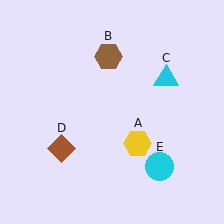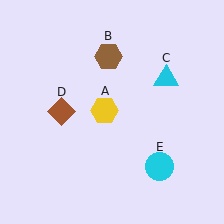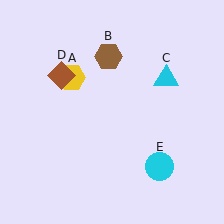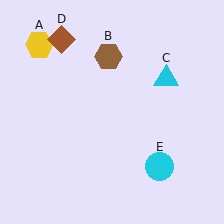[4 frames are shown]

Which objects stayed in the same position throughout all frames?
Brown hexagon (object B) and cyan triangle (object C) and cyan circle (object E) remained stationary.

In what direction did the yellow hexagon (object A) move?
The yellow hexagon (object A) moved up and to the left.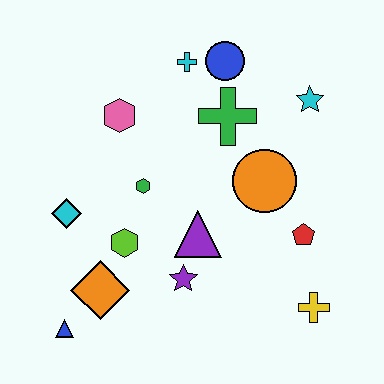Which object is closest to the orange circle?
The red pentagon is closest to the orange circle.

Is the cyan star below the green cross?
No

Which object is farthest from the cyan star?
The blue triangle is farthest from the cyan star.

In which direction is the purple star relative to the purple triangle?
The purple star is below the purple triangle.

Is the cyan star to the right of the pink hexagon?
Yes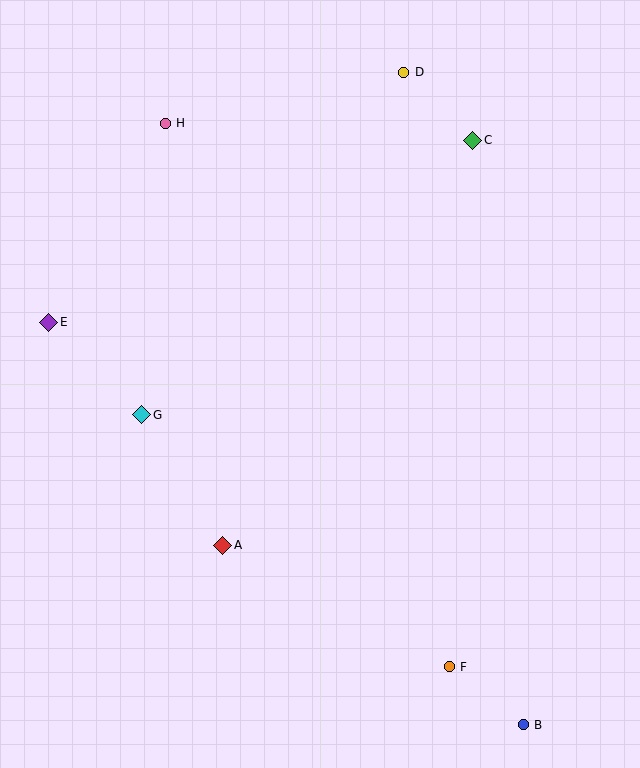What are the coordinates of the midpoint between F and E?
The midpoint between F and E is at (249, 495).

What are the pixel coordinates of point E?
Point E is at (49, 322).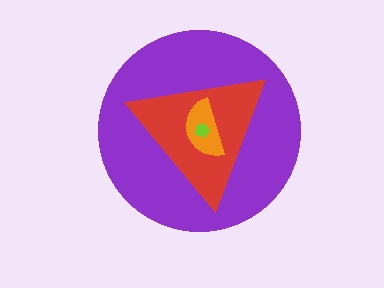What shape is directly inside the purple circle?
The red triangle.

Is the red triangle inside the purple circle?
Yes.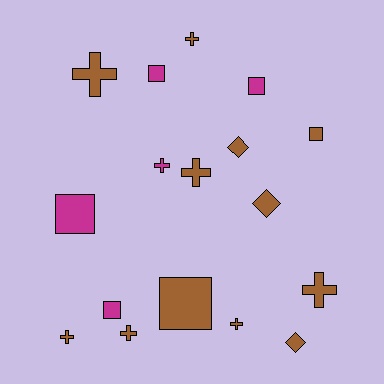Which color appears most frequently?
Brown, with 12 objects.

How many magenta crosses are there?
There is 1 magenta cross.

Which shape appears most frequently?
Cross, with 8 objects.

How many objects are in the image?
There are 17 objects.